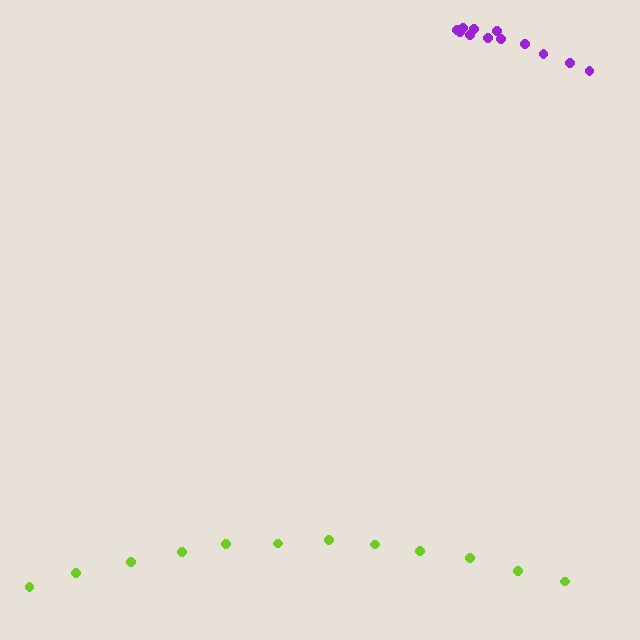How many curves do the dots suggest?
There are 2 distinct paths.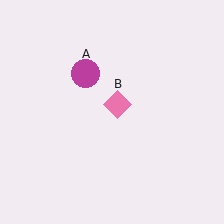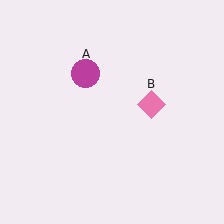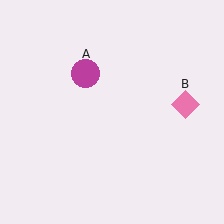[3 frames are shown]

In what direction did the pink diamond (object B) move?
The pink diamond (object B) moved right.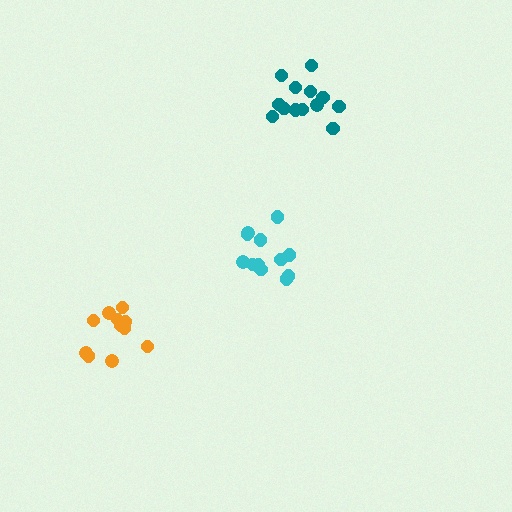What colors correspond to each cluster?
The clusters are colored: cyan, orange, teal.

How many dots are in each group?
Group 1: 12 dots, Group 2: 11 dots, Group 3: 13 dots (36 total).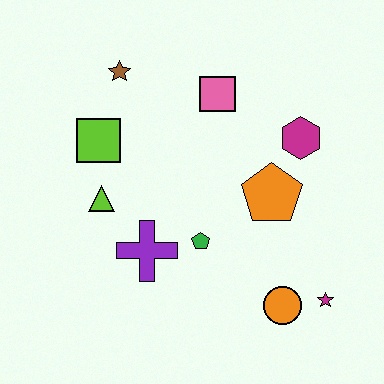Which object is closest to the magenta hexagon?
The orange pentagon is closest to the magenta hexagon.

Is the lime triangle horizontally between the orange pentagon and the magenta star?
No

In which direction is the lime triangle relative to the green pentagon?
The lime triangle is to the left of the green pentagon.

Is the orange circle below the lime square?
Yes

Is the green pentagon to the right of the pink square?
No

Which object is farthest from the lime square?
The magenta star is farthest from the lime square.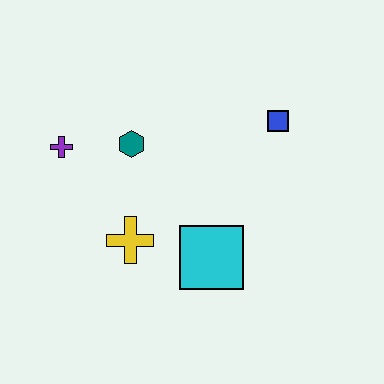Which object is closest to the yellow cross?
The cyan square is closest to the yellow cross.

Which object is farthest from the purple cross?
The blue square is farthest from the purple cross.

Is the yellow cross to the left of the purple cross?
No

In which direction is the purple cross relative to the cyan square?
The purple cross is to the left of the cyan square.